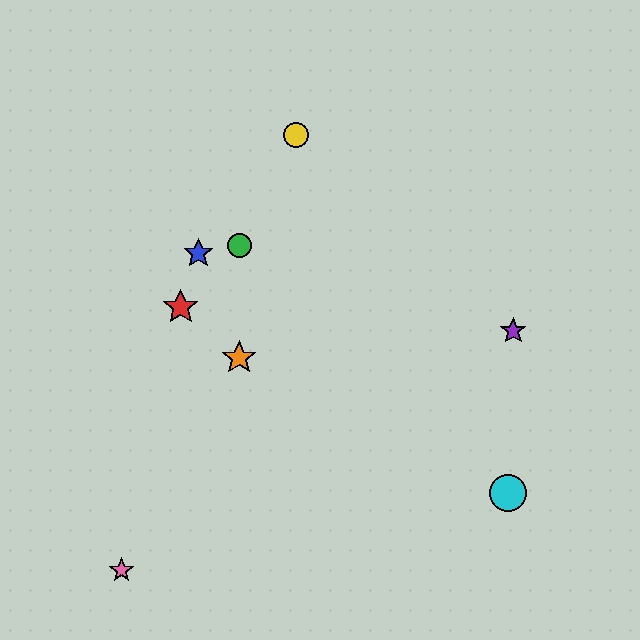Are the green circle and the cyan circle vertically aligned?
No, the green circle is at x≈239 and the cyan circle is at x≈508.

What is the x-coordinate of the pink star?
The pink star is at x≈122.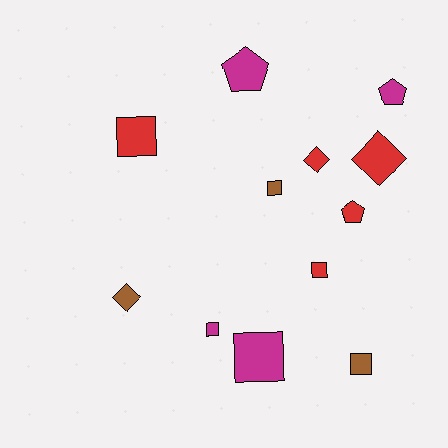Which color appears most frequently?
Red, with 5 objects.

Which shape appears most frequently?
Square, with 6 objects.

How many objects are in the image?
There are 12 objects.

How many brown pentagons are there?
There are no brown pentagons.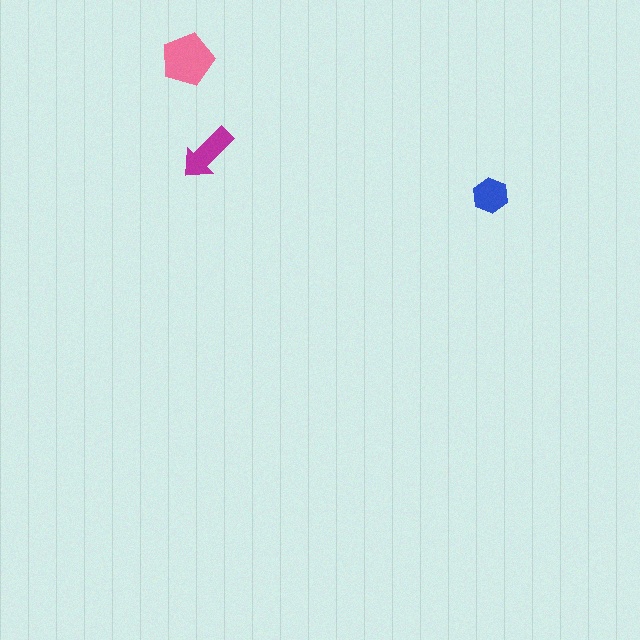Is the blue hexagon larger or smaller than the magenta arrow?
Smaller.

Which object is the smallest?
The blue hexagon.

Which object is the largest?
The pink pentagon.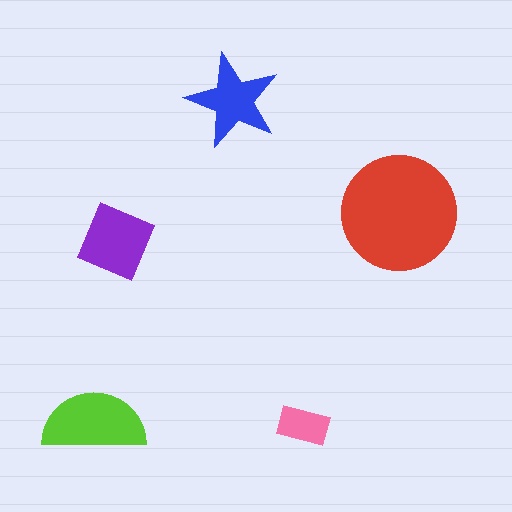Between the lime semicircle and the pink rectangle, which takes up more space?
The lime semicircle.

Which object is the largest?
The red circle.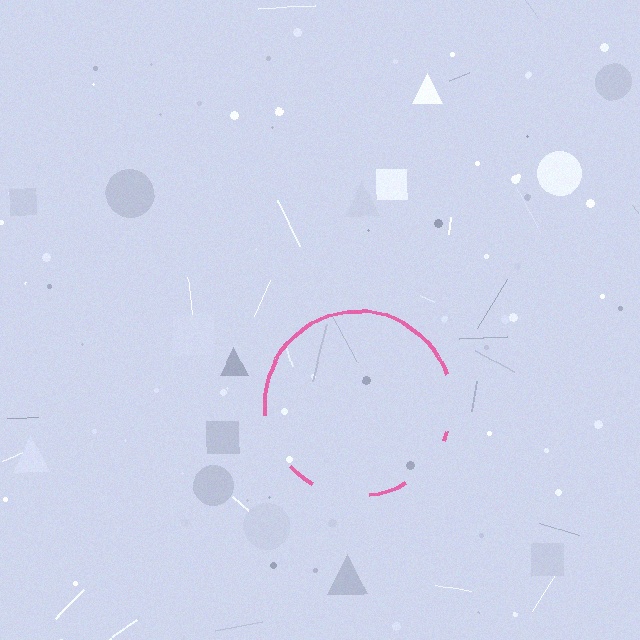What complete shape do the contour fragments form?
The contour fragments form a circle.